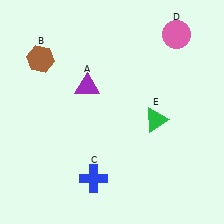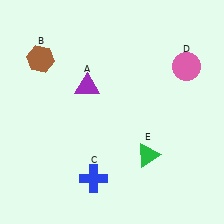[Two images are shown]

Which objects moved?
The objects that moved are: the pink circle (D), the green triangle (E).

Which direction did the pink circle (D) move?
The pink circle (D) moved down.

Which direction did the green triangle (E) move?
The green triangle (E) moved down.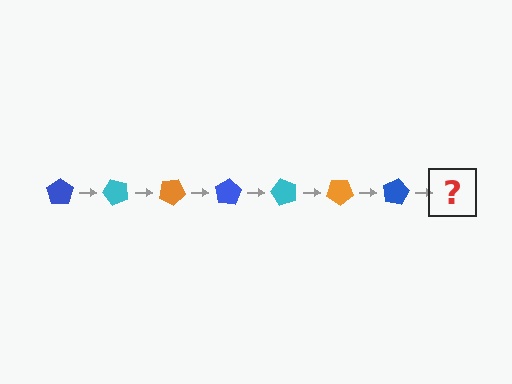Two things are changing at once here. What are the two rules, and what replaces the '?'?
The two rules are that it rotates 50 degrees each step and the color cycles through blue, cyan, and orange. The '?' should be a cyan pentagon, rotated 350 degrees from the start.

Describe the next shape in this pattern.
It should be a cyan pentagon, rotated 350 degrees from the start.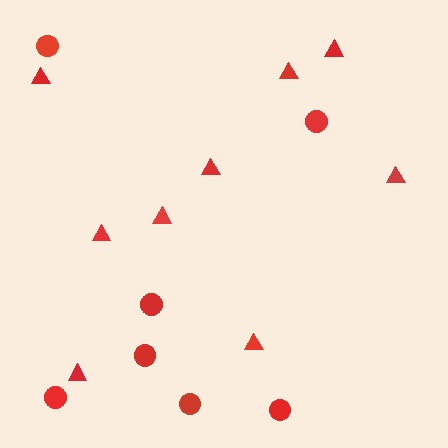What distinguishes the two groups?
There are 2 groups: one group of circles (7) and one group of triangles (9).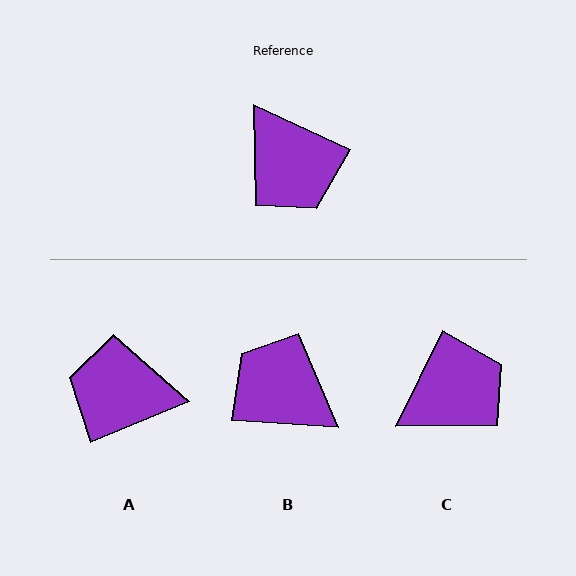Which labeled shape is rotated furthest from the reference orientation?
B, about 158 degrees away.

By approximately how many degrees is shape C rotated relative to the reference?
Approximately 89 degrees counter-clockwise.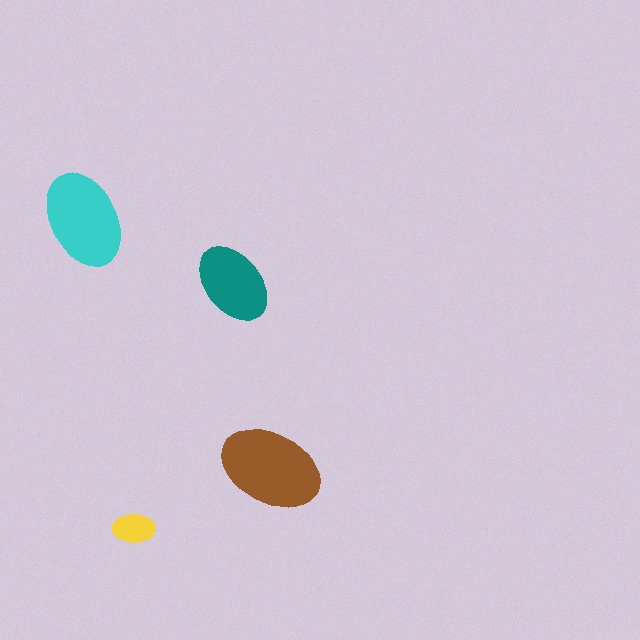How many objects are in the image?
There are 4 objects in the image.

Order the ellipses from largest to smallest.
the brown one, the cyan one, the teal one, the yellow one.